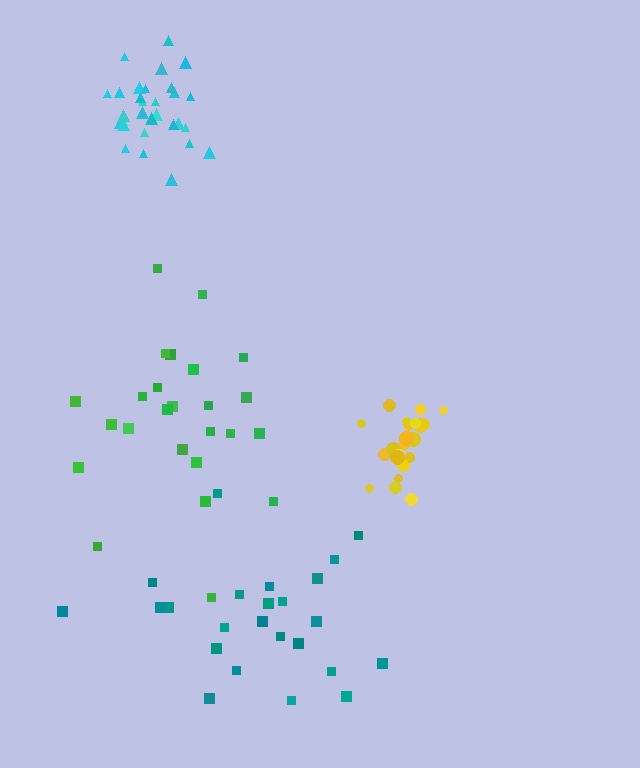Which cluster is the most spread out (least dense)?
Teal.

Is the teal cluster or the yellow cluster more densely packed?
Yellow.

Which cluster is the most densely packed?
Cyan.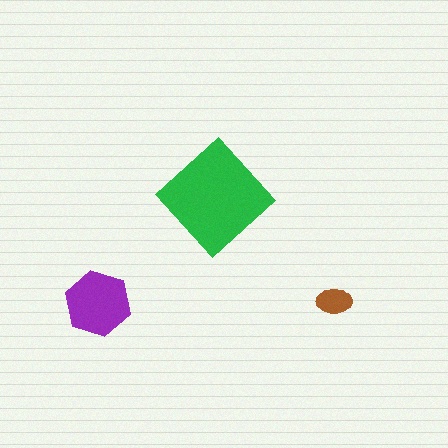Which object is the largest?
The green diamond.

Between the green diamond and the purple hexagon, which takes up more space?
The green diamond.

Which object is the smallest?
The brown ellipse.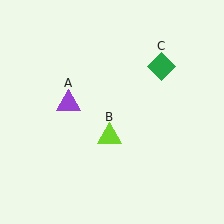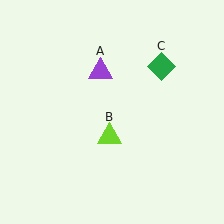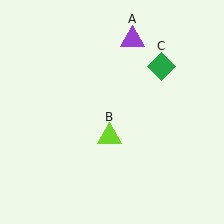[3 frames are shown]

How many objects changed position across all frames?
1 object changed position: purple triangle (object A).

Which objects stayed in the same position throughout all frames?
Lime triangle (object B) and green diamond (object C) remained stationary.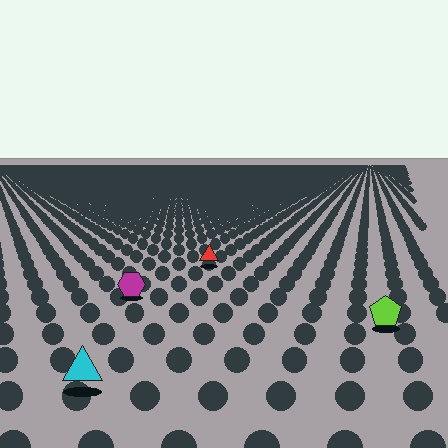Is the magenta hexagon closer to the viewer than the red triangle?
Yes. The magenta hexagon is closer — you can tell from the texture gradient: the ground texture is coarser near it.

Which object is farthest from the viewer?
The red triangle is farthest from the viewer. It appears smaller and the ground texture around it is denser.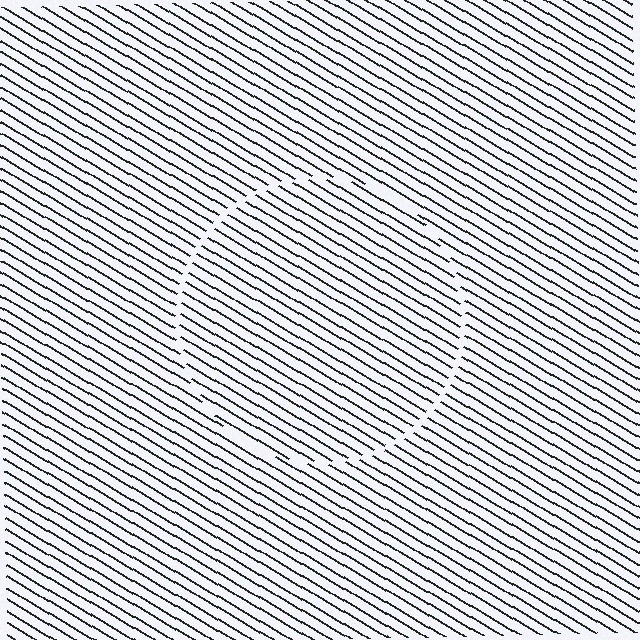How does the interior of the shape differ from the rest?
The interior of the shape contains the same grating, shifted by half a period — the contour is defined by the phase discontinuity where line-ends from the inner and outer gratings abut.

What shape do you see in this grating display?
An illusory circle. The interior of the shape contains the same grating, shifted by half a period — the contour is defined by the phase discontinuity where line-ends from the inner and outer gratings abut.